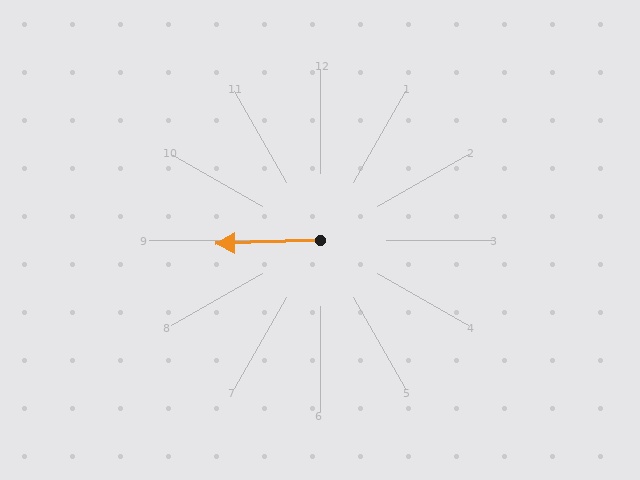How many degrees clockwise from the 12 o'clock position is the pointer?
Approximately 268 degrees.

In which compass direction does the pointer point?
West.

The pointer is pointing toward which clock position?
Roughly 9 o'clock.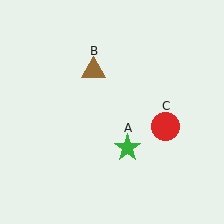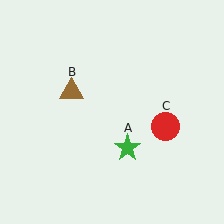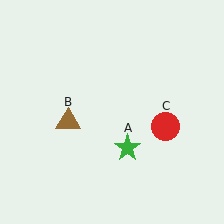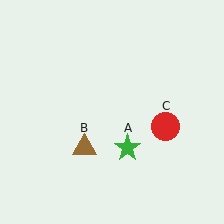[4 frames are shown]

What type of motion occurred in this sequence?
The brown triangle (object B) rotated counterclockwise around the center of the scene.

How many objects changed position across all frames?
1 object changed position: brown triangle (object B).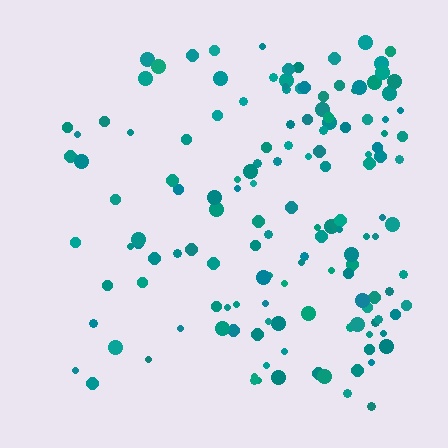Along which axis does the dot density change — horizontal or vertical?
Horizontal.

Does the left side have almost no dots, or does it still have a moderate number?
Still a moderate number, just noticeably fewer than the right.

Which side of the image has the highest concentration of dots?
The right.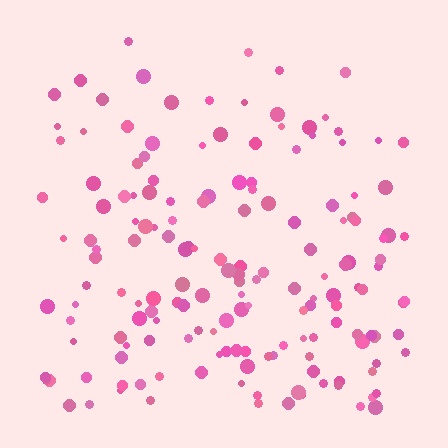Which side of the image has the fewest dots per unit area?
The top.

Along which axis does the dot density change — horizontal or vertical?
Vertical.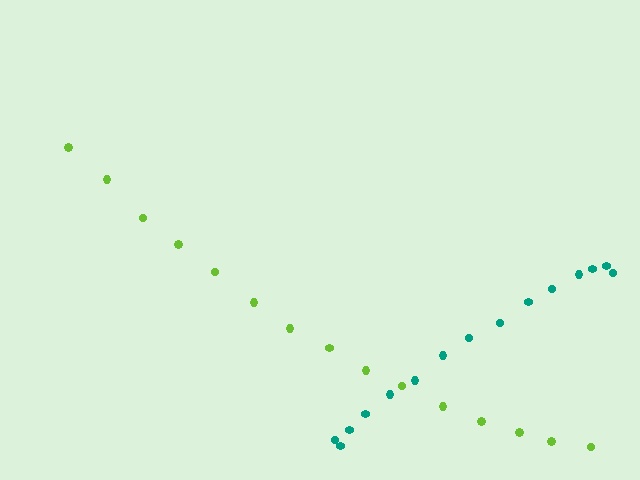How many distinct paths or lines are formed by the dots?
There are 2 distinct paths.